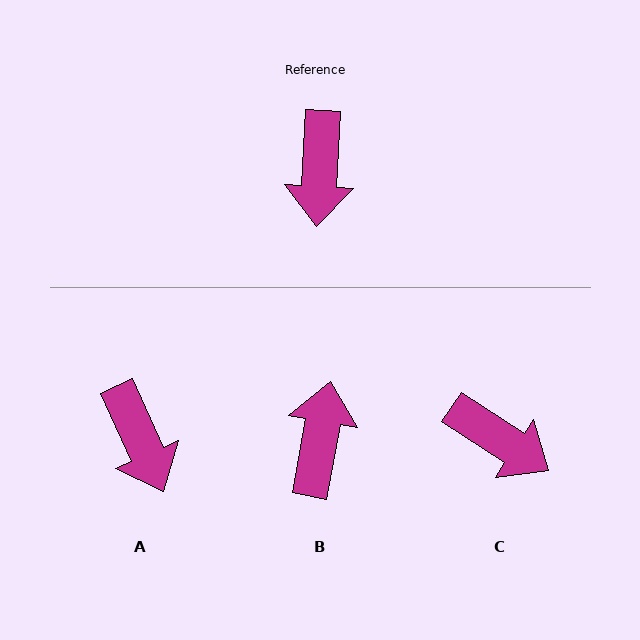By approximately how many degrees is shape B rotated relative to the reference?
Approximately 173 degrees counter-clockwise.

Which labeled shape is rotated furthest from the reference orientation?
B, about 173 degrees away.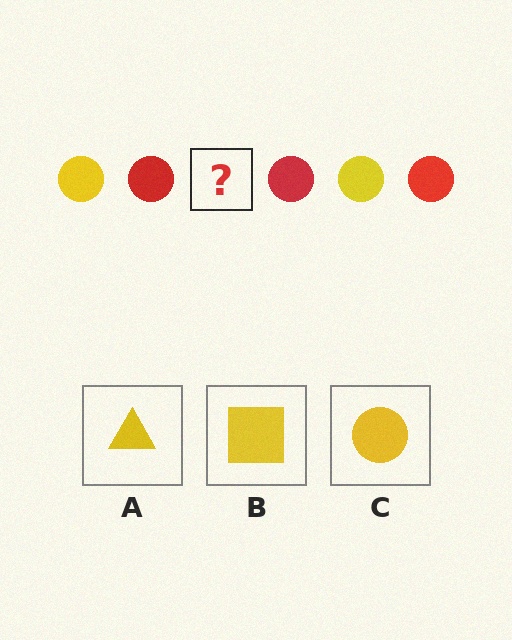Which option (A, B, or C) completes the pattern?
C.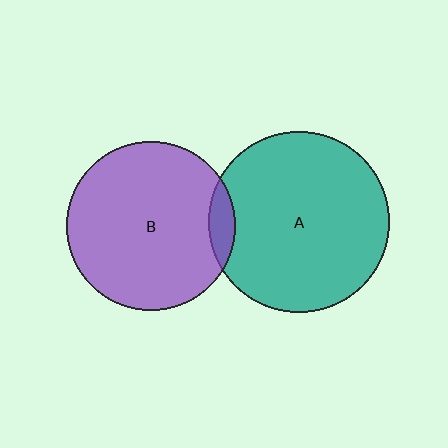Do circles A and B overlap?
Yes.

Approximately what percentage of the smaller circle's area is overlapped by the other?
Approximately 10%.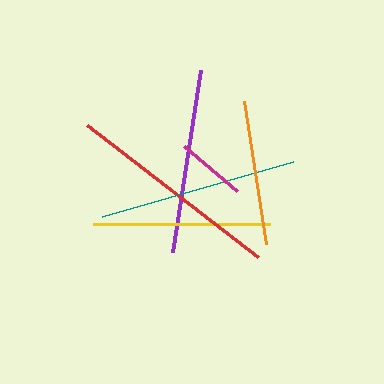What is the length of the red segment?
The red segment is approximately 216 pixels long.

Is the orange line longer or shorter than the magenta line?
The orange line is longer than the magenta line.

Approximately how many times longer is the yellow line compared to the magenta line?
The yellow line is approximately 2.5 times the length of the magenta line.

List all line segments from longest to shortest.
From longest to shortest: red, teal, purple, yellow, orange, magenta.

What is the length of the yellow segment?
The yellow segment is approximately 178 pixels long.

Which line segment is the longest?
The red line is the longest at approximately 216 pixels.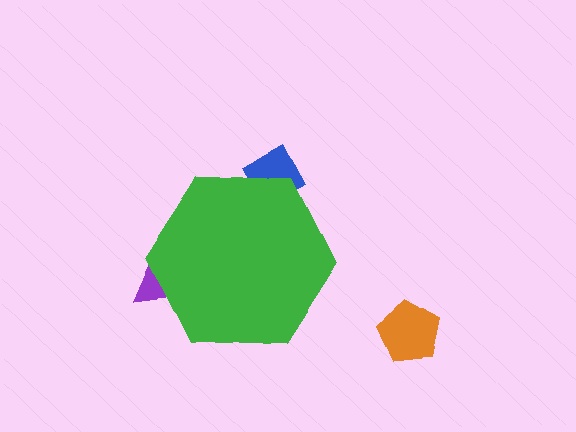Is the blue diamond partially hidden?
Yes, the blue diamond is partially hidden behind the green hexagon.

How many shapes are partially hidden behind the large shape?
2 shapes are partially hidden.